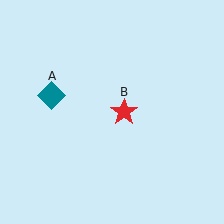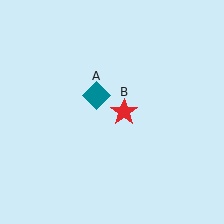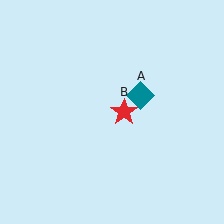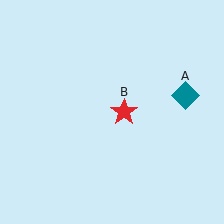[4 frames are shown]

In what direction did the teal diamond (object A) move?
The teal diamond (object A) moved right.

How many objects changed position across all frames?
1 object changed position: teal diamond (object A).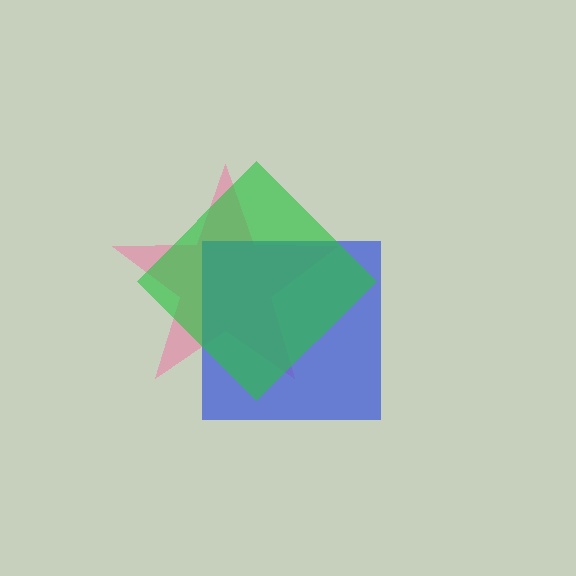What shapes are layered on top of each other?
The layered shapes are: a pink star, a blue square, a green diamond.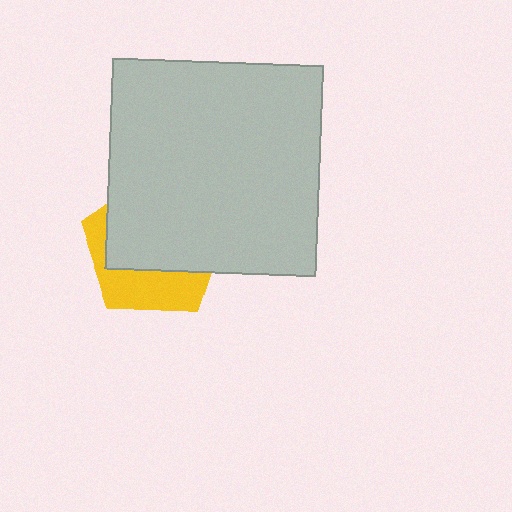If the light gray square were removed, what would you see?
You would see the complete yellow pentagon.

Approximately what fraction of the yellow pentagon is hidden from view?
Roughly 65% of the yellow pentagon is hidden behind the light gray square.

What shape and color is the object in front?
The object in front is a light gray square.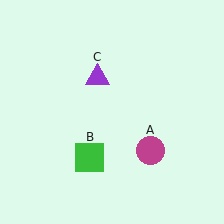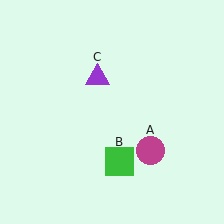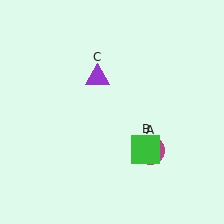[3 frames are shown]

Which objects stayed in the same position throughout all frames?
Magenta circle (object A) and purple triangle (object C) remained stationary.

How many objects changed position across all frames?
1 object changed position: green square (object B).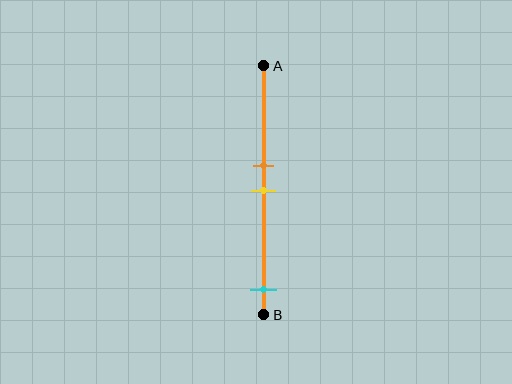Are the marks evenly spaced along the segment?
No, the marks are not evenly spaced.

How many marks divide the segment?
There are 3 marks dividing the segment.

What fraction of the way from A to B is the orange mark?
The orange mark is approximately 40% (0.4) of the way from A to B.